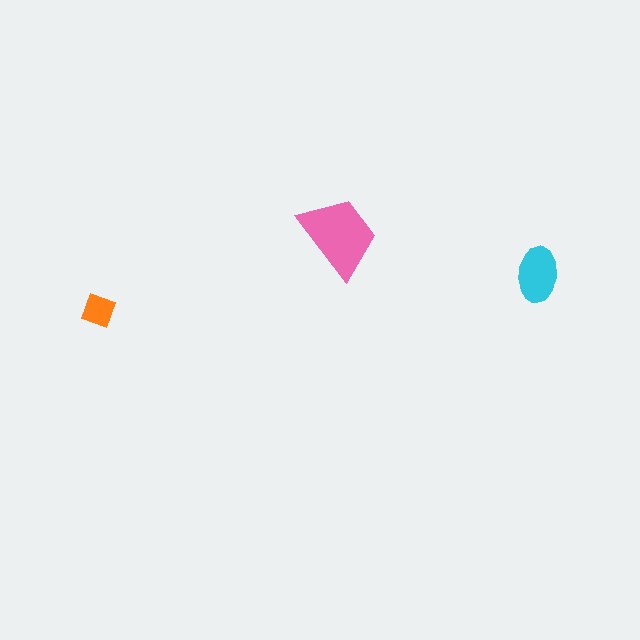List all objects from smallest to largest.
The orange diamond, the cyan ellipse, the pink trapezoid.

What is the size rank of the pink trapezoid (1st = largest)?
1st.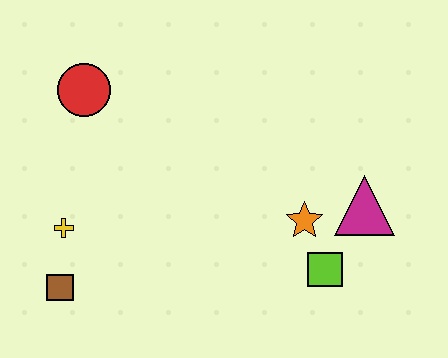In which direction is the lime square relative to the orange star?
The lime square is below the orange star.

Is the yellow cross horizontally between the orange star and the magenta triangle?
No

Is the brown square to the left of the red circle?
Yes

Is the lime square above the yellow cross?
No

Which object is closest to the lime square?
The orange star is closest to the lime square.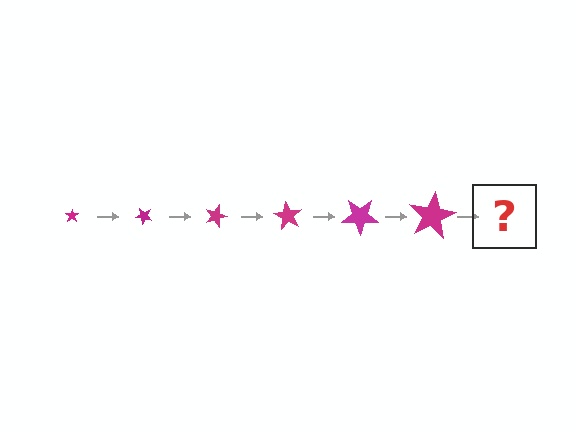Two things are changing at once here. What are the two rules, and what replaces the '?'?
The two rules are that the star grows larger each step and it rotates 45 degrees each step. The '?' should be a star, larger than the previous one and rotated 270 degrees from the start.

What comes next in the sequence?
The next element should be a star, larger than the previous one and rotated 270 degrees from the start.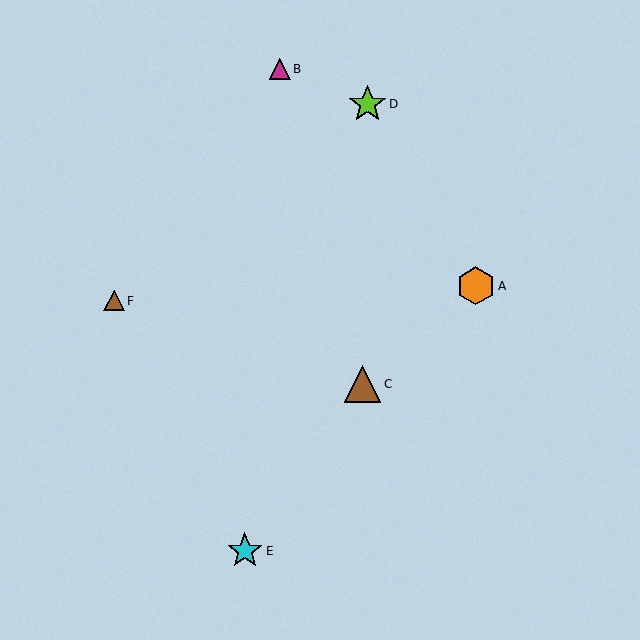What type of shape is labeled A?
Shape A is an orange hexagon.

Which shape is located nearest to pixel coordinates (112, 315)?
The brown triangle (labeled F) at (114, 301) is nearest to that location.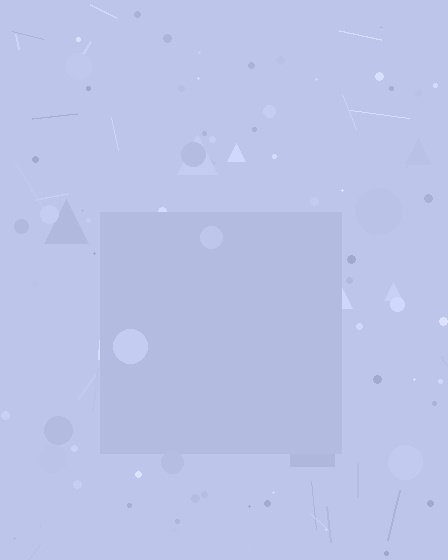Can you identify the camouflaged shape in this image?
The camouflaged shape is a square.